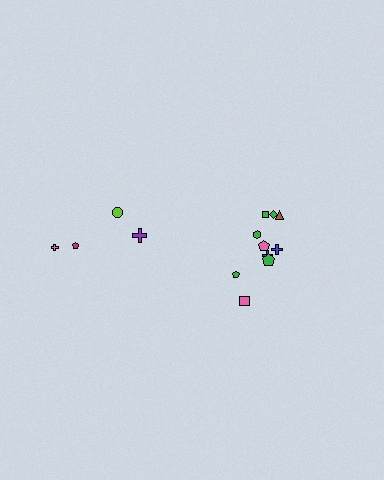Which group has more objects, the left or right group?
The right group.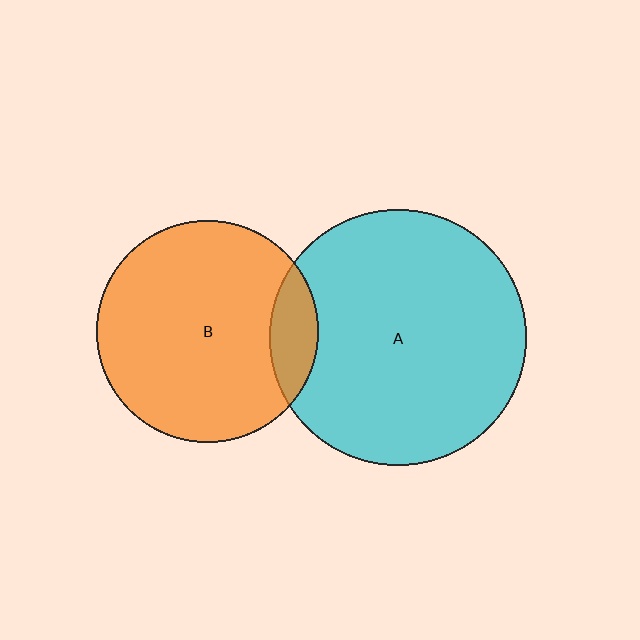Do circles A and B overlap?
Yes.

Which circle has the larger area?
Circle A (cyan).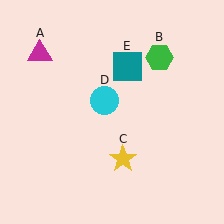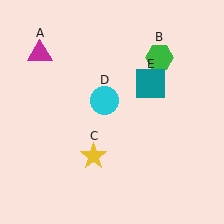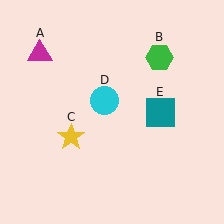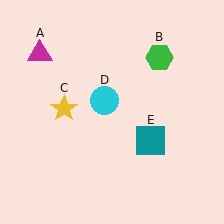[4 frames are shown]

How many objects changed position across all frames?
2 objects changed position: yellow star (object C), teal square (object E).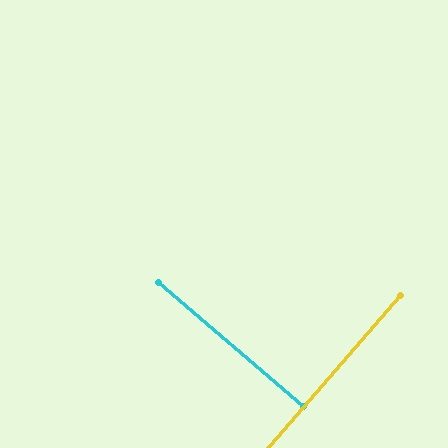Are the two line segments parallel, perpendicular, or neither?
Perpendicular — they meet at approximately 89°.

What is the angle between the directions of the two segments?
Approximately 89 degrees.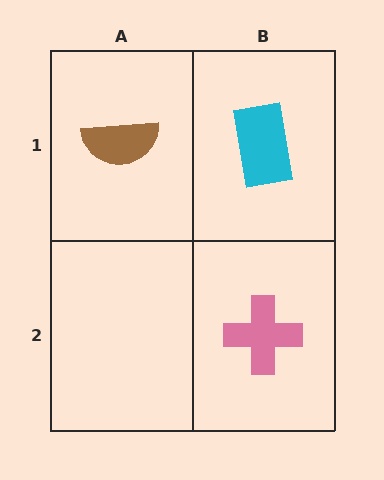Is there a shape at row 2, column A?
No, that cell is empty.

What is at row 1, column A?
A brown semicircle.